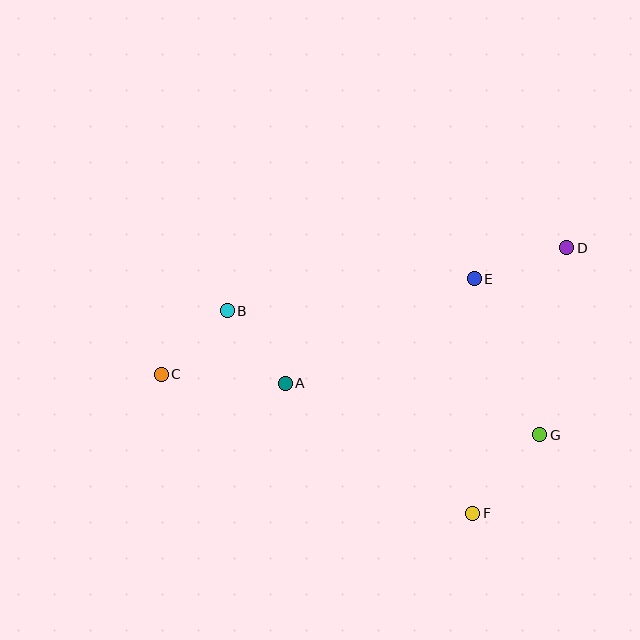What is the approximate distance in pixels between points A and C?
The distance between A and C is approximately 124 pixels.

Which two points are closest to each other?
Points B and C are closest to each other.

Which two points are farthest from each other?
Points C and D are farthest from each other.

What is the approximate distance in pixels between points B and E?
The distance between B and E is approximately 249 pixels.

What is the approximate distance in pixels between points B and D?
The distance between B and D is approximately 345 pixels.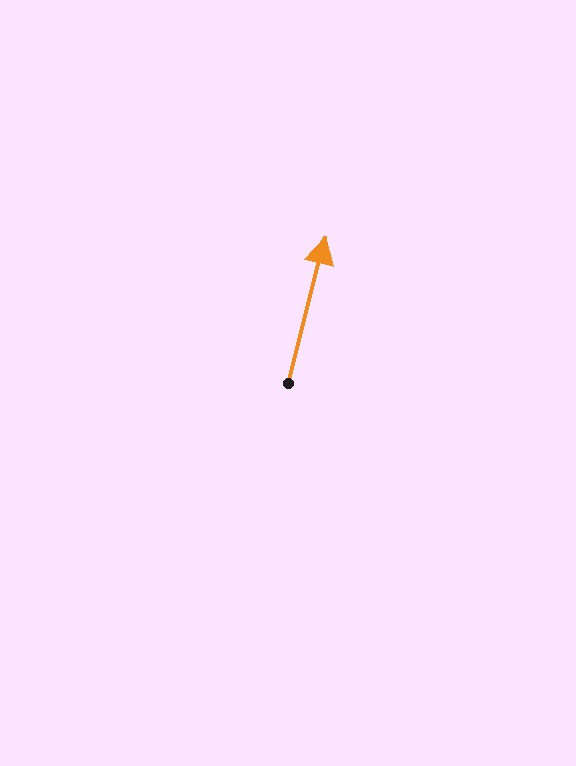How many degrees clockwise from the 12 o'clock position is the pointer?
Approximately 14 degrees.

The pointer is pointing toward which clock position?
Roughly 12 o'clock.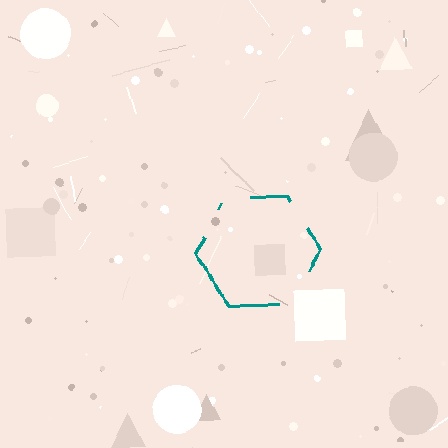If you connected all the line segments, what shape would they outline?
They would outline a hexagon.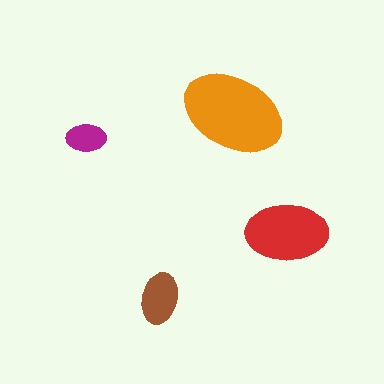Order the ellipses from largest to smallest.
the orange one, the red one, the brown one, the magenta one.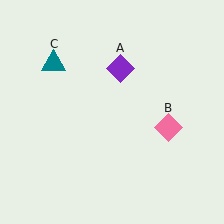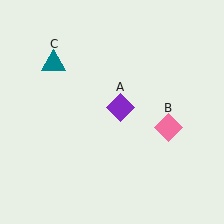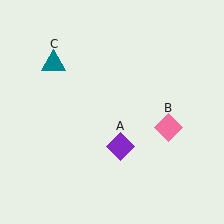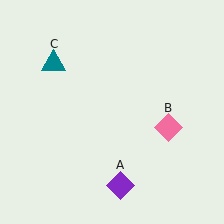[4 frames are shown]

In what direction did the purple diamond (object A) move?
The purple diamond (object A) moved down.